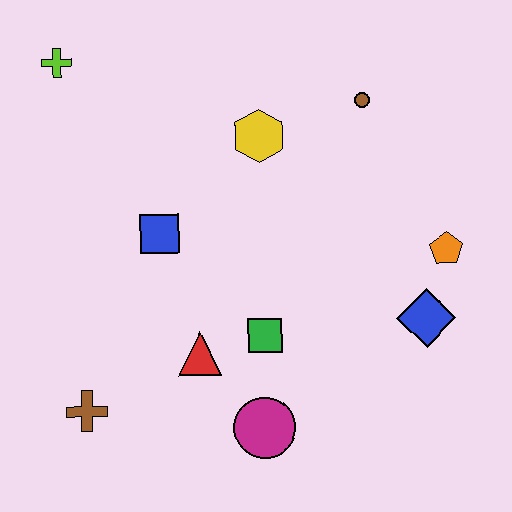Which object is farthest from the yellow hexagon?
The brown cross is farthest from the yellow hexagon.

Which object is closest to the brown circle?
The yellow hexagon is closest to the brown circle.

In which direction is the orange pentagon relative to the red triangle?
The orange pentagon is to the right of the red triangle.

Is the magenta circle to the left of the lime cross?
No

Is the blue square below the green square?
No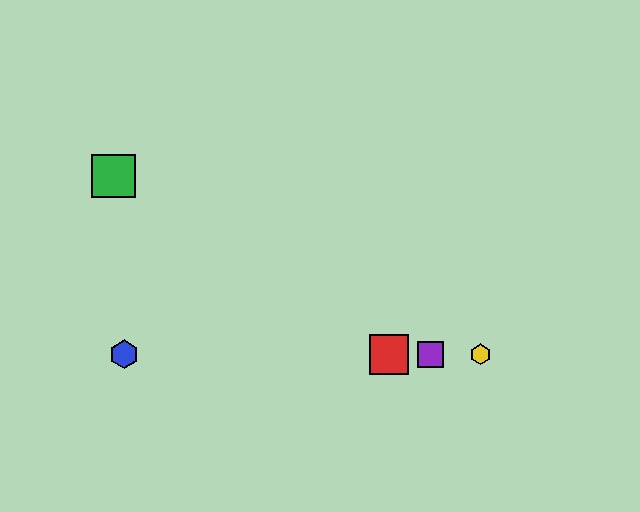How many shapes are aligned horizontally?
4 shapes (the red square, the blue hexagon, the yellow hexagon, the purple square) are aligned horizontally.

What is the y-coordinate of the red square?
The red square is at y≈354.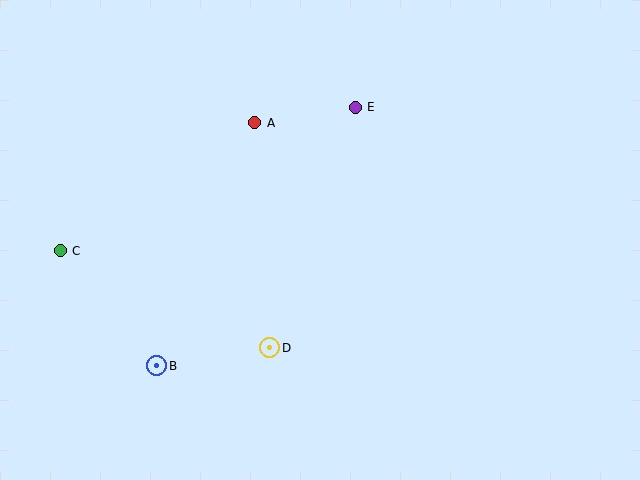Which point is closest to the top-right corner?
Point E is closest to the top-right corner.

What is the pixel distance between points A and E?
The distance between A and E is 102 pixels.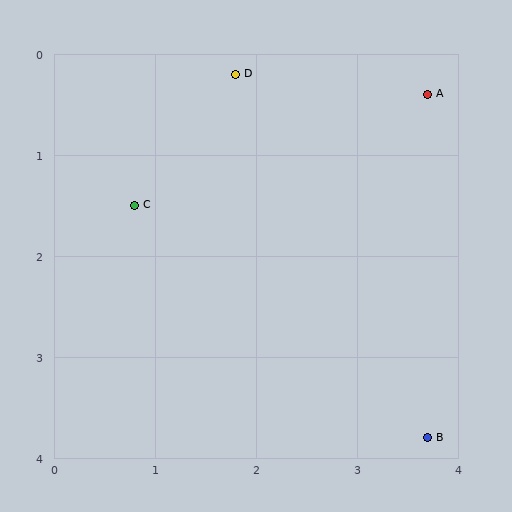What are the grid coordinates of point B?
Point B is at approximately (3.7, 3.8).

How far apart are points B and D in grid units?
Points B and D are about 4.1 grid units apart.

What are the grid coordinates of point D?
Point D is at approximately (1.8, 0.2).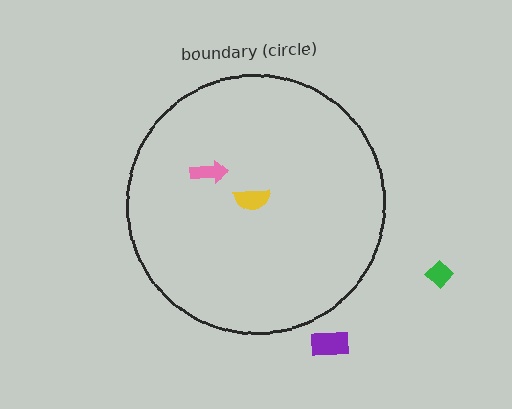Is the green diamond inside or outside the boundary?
Outside.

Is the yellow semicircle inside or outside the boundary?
Inside.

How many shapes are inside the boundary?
2 inside, 2 outside.